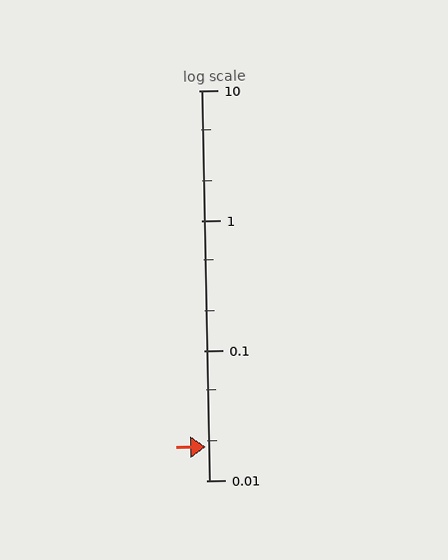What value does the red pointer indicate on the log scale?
The pointer indicates approximately 0.018.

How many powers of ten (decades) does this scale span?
The scale spans 3 decades, from 0.01 to 10.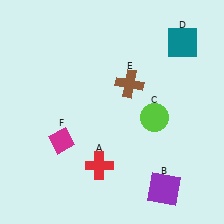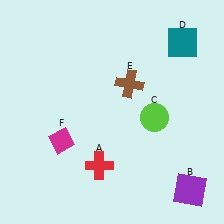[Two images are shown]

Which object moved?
The purple square (B) moved right.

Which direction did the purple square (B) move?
The purple square (B) moved right.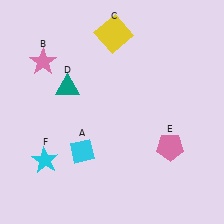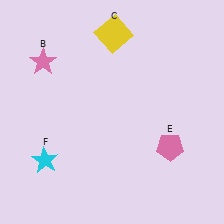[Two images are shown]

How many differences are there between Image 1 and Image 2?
There are 2 differences between the two images.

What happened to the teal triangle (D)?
The teal triangle (D) was removed in Image 2. It was in the top-left area of Image 1.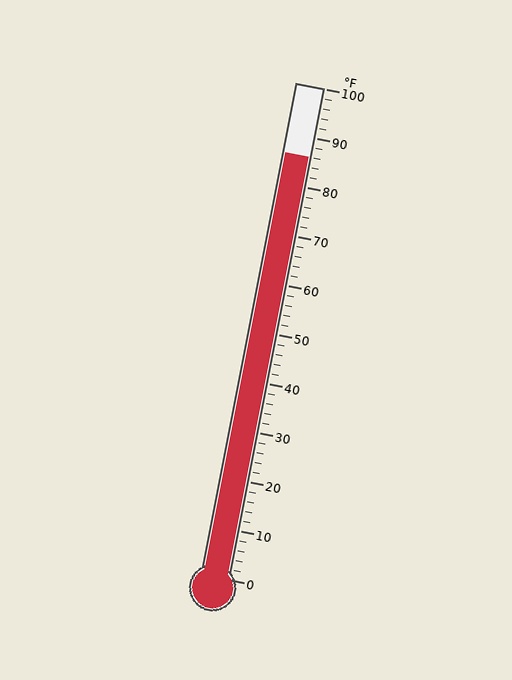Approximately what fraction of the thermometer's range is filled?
The thermometer is filled to approximately 85% of its range.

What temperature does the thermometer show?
The thermometer shows approximately 86°F.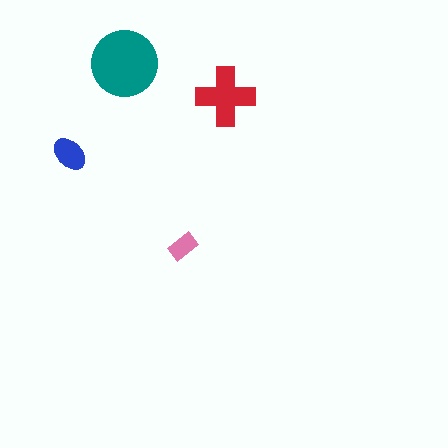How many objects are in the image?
There are 4 objects in the image.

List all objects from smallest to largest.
The pink rectangle, the blue ellipse, the red cross, the teal circle.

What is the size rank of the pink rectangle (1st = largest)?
4th.